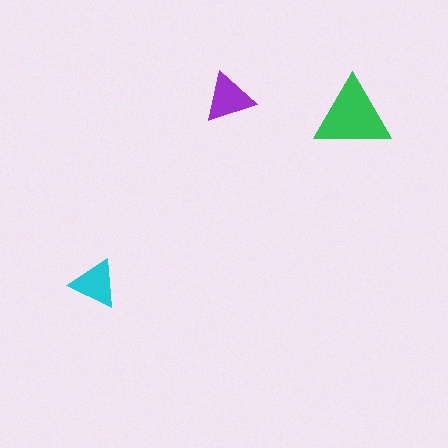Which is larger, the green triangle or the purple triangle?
The green one.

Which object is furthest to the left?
The cyan triangle is leftmost.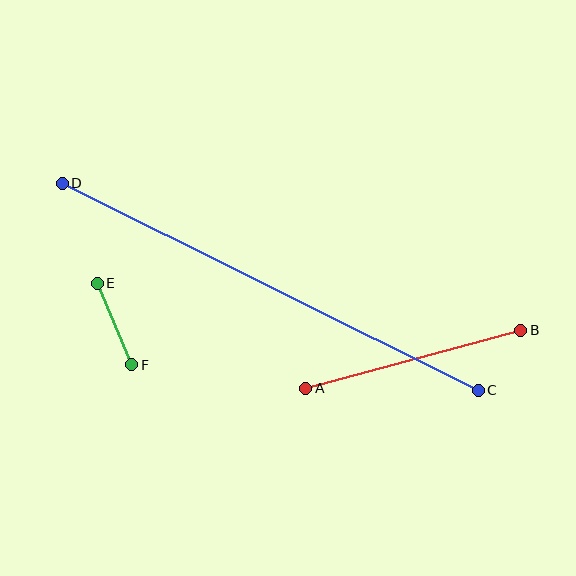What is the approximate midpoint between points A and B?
The midpoint is at approximately (413, 359) pixels.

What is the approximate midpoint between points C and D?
The midpoint is at approximately (270, 287) pixels.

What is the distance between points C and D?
The distance is approximately 464 pixels.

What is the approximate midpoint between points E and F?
The midpoint is at approximately (115, 324) pixels.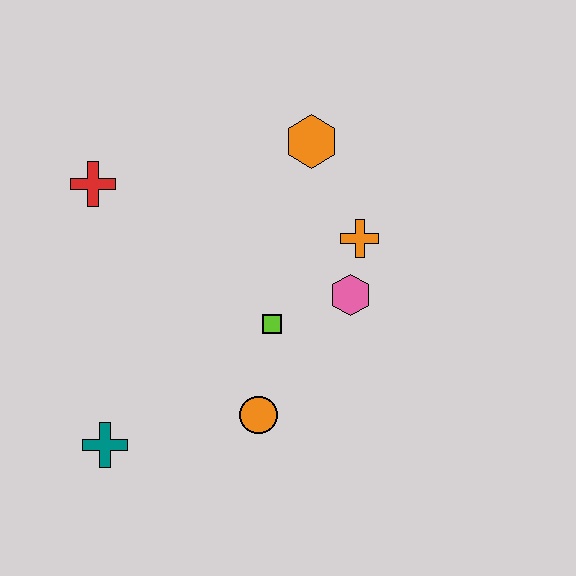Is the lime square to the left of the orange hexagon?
Yes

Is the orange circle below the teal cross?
No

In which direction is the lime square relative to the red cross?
The lime square is to the right of the red cross.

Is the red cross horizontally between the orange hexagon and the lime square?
No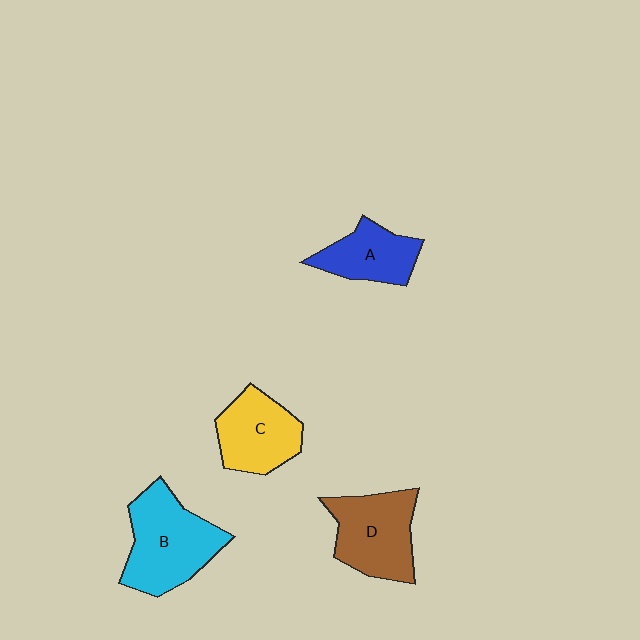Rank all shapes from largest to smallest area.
From largest to smallest: B (cyan), D (brown), C (yellow), A (blue).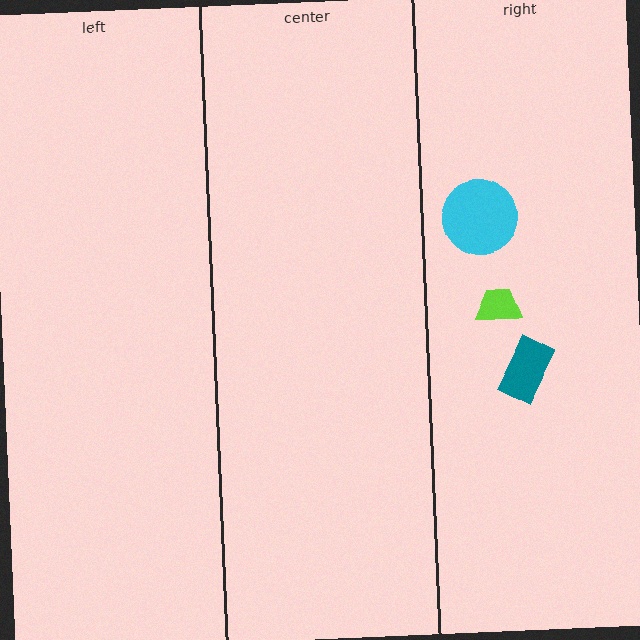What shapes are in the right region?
The teal rectangle, the cyan circle, the lime trapezoid.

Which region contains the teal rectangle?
The right region.